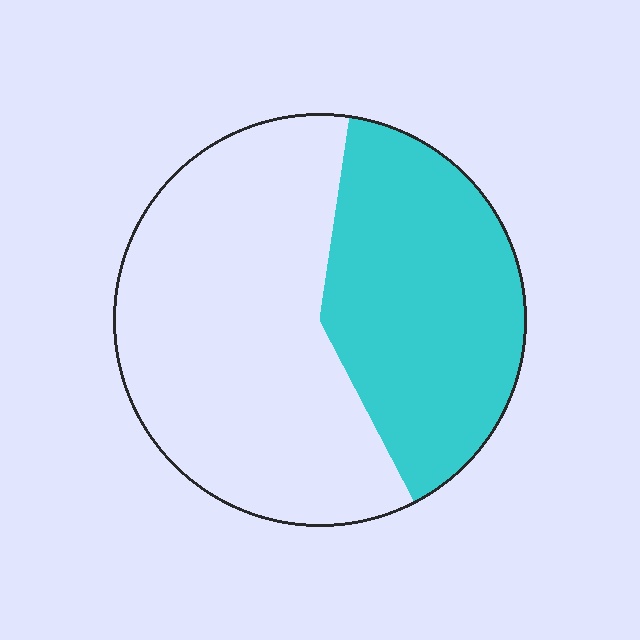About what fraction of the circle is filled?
About two fifths (2/5).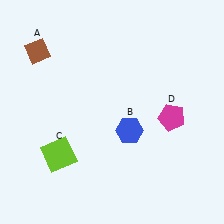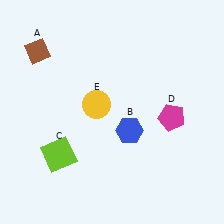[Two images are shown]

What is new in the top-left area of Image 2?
A yellow circle (E) was added in the top-left area of Image 2.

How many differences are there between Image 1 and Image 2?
There is 1 difference between the two images.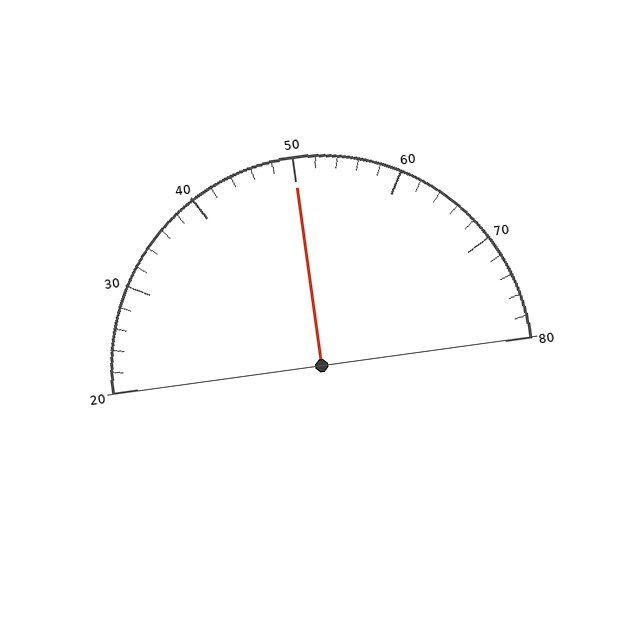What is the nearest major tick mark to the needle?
The nearest major tick mark is 50.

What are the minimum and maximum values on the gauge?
The gauge ranges from 20 to 80.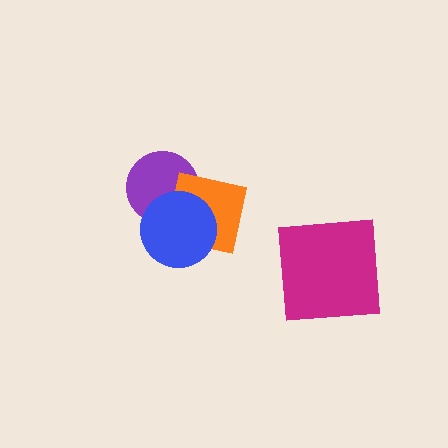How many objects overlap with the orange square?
2 objects overlap with the orange square.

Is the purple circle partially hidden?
Yes, it is partially covered by another shape.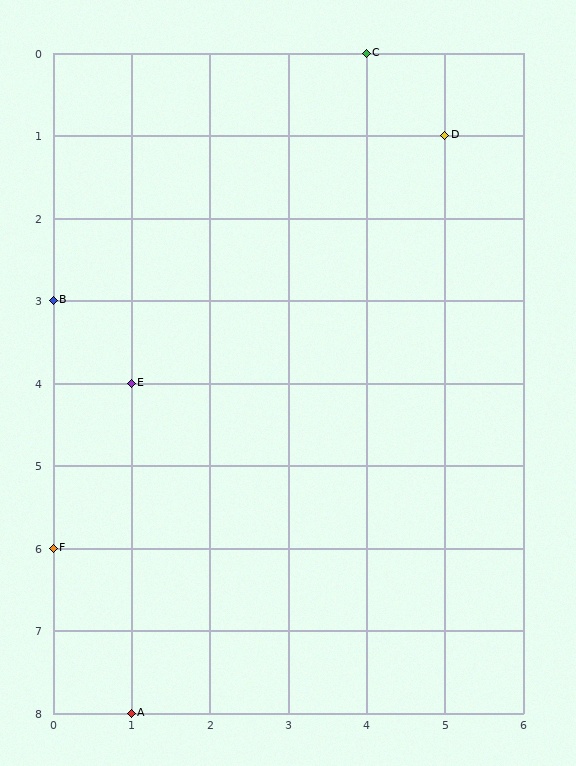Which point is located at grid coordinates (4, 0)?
Point C is at (4, 0).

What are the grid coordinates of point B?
Point B is at grid coordinates (0, 3).